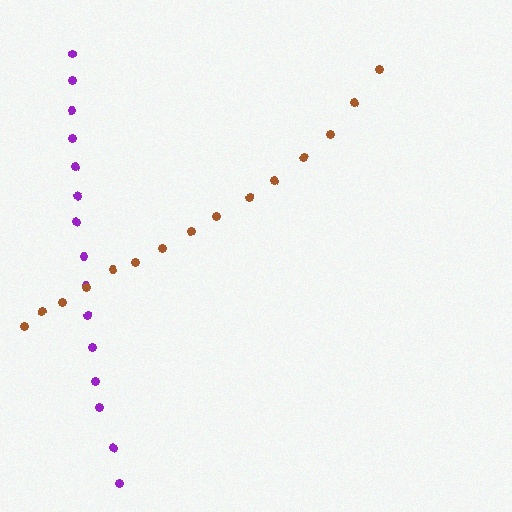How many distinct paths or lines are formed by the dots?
There are 2 distinct paths.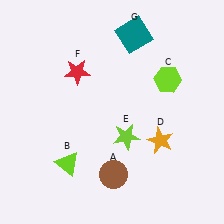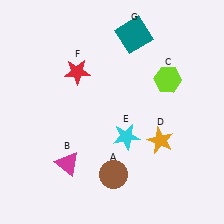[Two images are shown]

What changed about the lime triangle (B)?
In Image 1, B is lime. In Image 2, it changed to magenta.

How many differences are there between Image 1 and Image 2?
There are 2 differences between the two images.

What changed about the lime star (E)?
In Image 1, E is lime. In Image 2, it changed to cyan.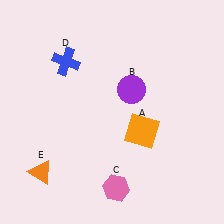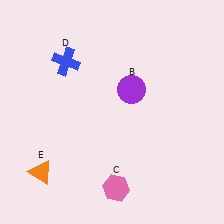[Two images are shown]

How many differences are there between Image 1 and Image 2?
There is 1 difference between the two images.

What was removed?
The orange square (A) was removed in Image 2.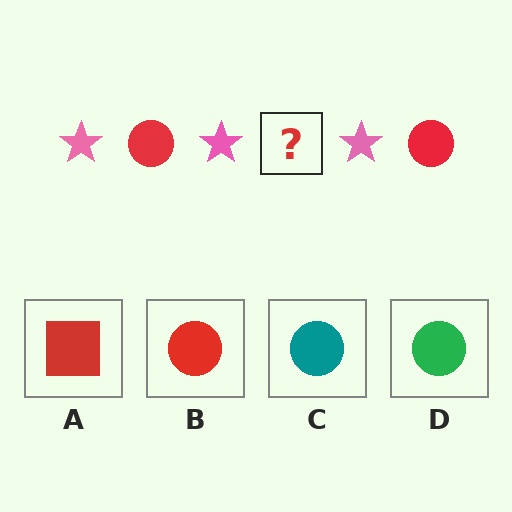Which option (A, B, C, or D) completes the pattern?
B.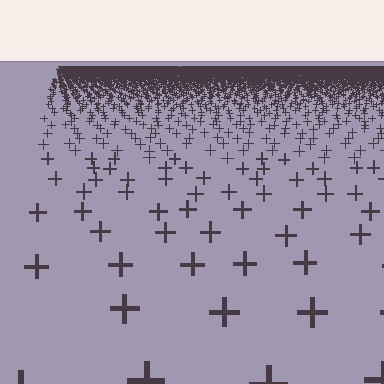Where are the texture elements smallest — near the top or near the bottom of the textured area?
Near the top.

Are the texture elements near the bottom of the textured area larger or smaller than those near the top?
Larger. Near the bottom, elements are closer to the viewer and appear at a bigger on-screen size.